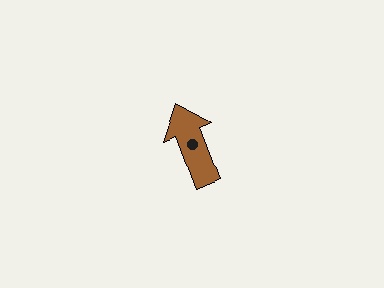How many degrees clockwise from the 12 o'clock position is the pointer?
Approximately 339 degrees.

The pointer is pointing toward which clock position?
Roughly 11 o'clock.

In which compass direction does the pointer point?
North.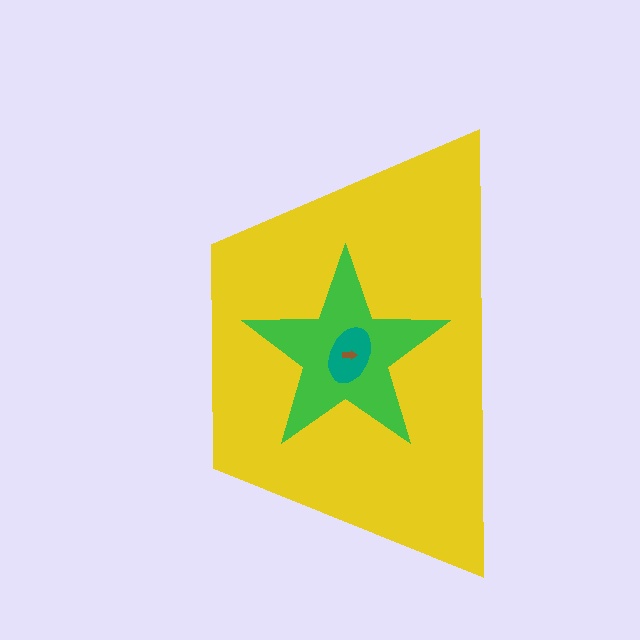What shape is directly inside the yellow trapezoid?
The green star.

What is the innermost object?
The brown arrow.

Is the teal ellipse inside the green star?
Yes.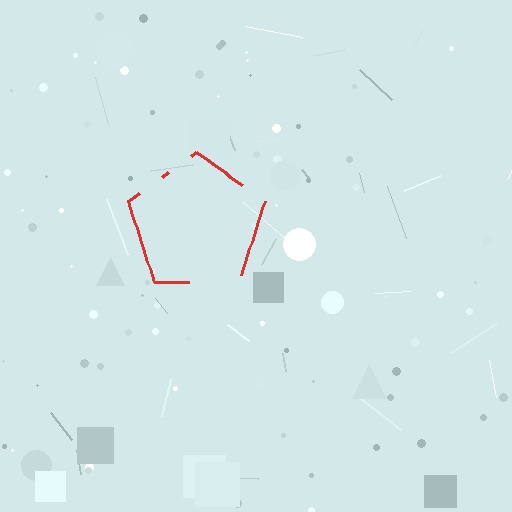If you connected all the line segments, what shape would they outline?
They would outline a pentagon.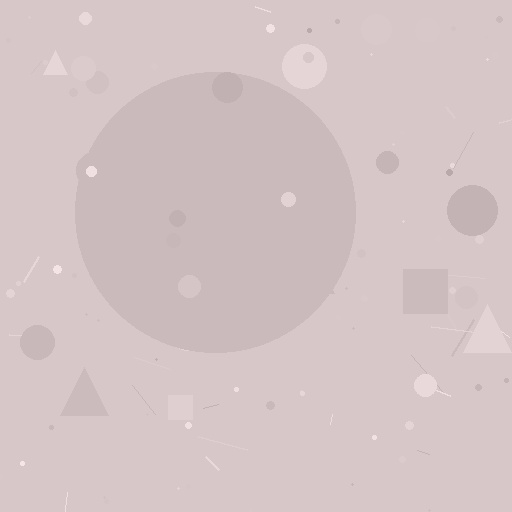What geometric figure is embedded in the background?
A circle is embedded in the background.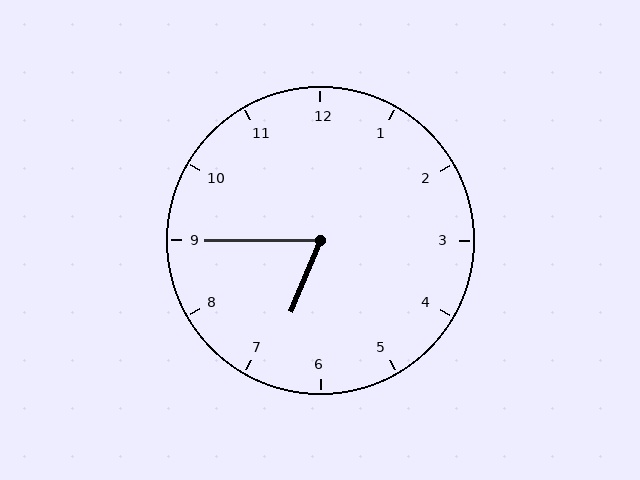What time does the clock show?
6:45.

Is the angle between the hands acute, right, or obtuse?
It is acute.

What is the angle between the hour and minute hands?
Approximately 68 degrees.